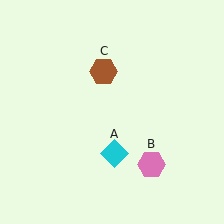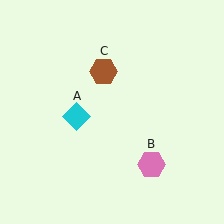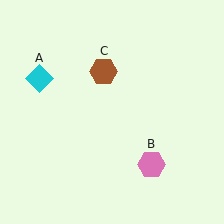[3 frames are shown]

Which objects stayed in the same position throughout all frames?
Pink hexagon (object B) and brown hexagon (object C) remained stationary.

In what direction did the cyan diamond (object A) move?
The cyan diamond (object A) moved up and to the left.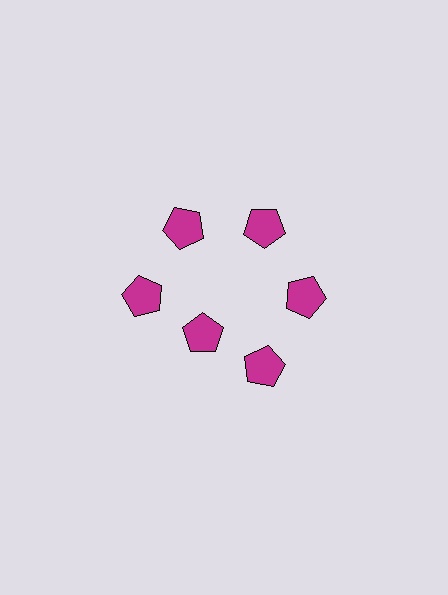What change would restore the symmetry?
The symmetry would be restored by moving it outward, back onto the ring so that all 6 pentagons sit at equal angles and equal distance from the center.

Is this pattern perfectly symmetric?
No. The 6 magenta pentagons are arranged in a ring, but one element near the 7 o'clock position is pulled inward toward the center, breaking the 6-fold rotational symmetry.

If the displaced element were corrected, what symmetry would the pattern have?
It would have 6-fold rotational symmetry — the pattern would map onto itself every 60 degrees.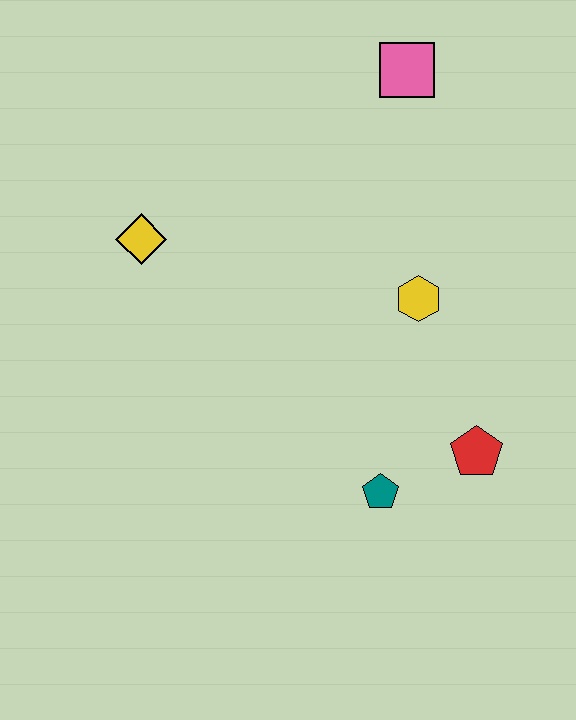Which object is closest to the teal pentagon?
The red pentagon is closest to the teal pentagon.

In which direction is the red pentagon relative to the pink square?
The red pentagon is below the pink square.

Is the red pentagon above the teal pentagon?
Yes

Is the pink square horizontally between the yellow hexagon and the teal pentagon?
Yes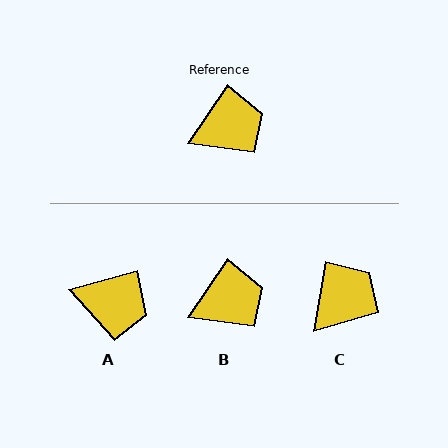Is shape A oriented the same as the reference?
No, it is off by about 40 degrees.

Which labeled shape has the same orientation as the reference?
B.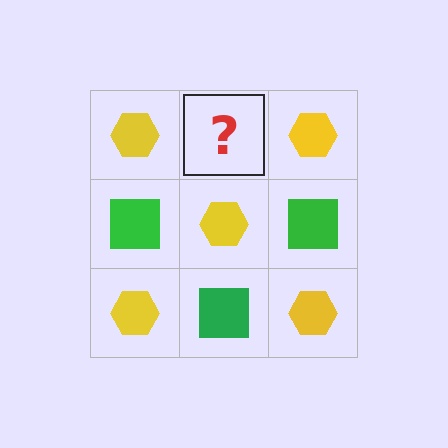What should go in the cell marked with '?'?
The missing cell should contain a green square.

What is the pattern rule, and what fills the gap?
The rule is that it alternates yellow hexagon and green square in a checkerboard pattern. The gap should be filled with a green square.